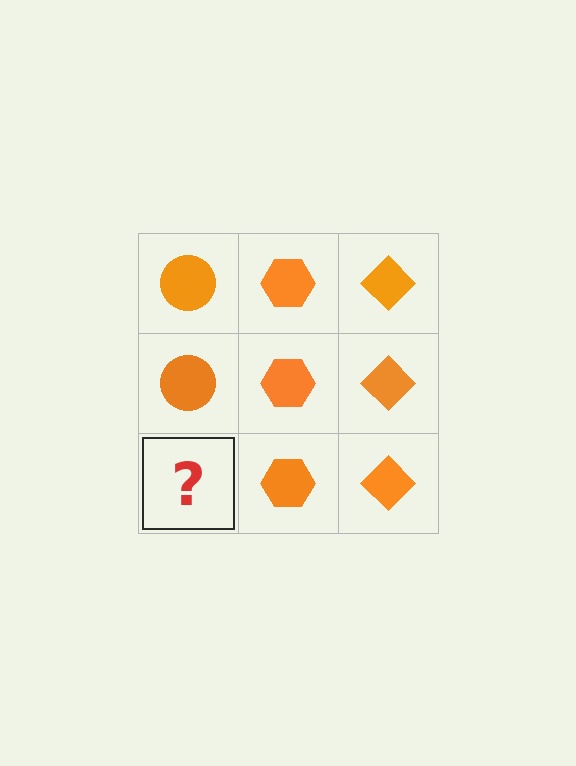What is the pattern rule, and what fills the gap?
The rule is that each column has a consistent shape. The gap should be filled with an orange circle.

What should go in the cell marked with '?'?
The missing cell should contain an orange circle.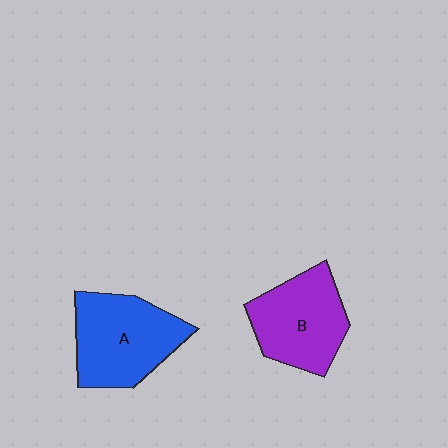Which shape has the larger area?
Shape A (blue).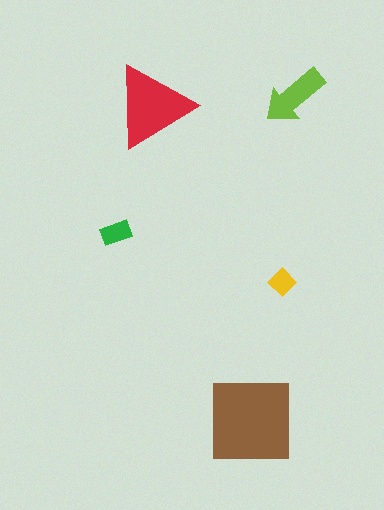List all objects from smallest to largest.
The yellow diamond, the green rectangle, the lime arrow, the red triangle, the brown square.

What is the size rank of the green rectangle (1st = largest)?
4th.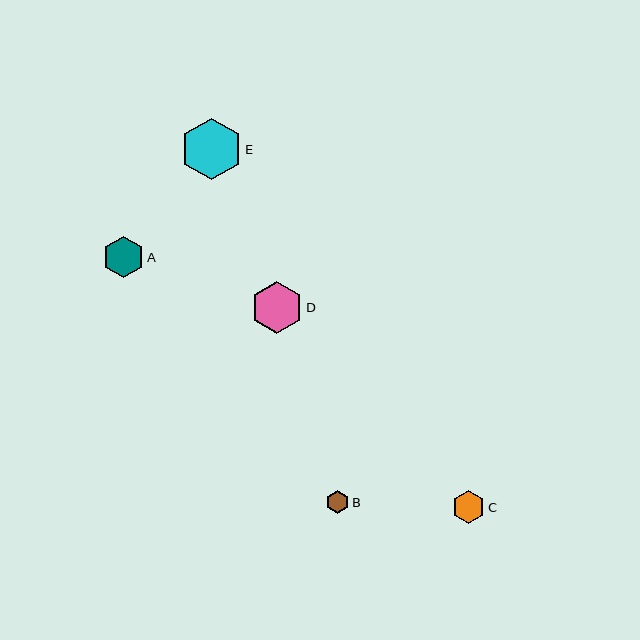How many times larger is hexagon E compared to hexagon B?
Hexagon E is approximately 2.7 times the size of hexagon B.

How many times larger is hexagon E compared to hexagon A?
Hexagon E is approximately 1.5 times the size of hexagon A.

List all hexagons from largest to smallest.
From largest to smallest: E, D, A, C, B.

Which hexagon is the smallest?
Hexagon B is the smallest with a size of approximately 23 pixels.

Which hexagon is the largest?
Hexagon E is the largest with a size of approximately 62 pixels.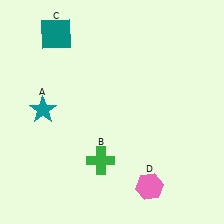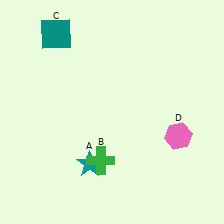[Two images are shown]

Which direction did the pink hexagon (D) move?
The pink hexagon (D) moved up.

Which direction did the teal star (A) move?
The teal star (A) moved down.